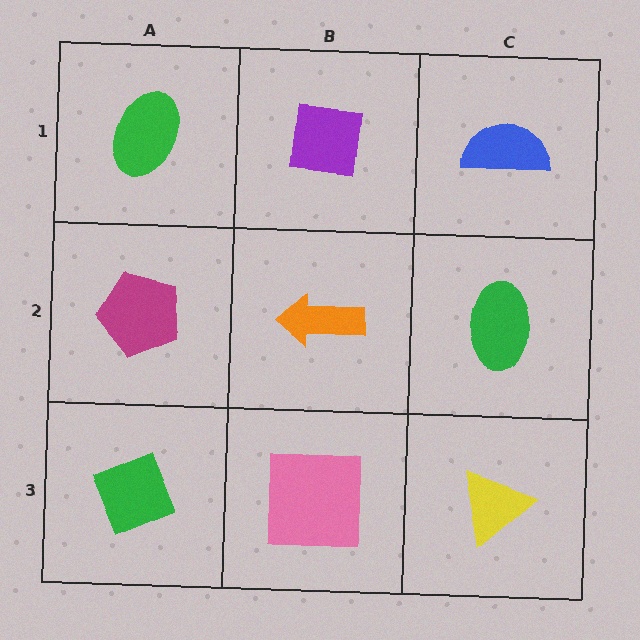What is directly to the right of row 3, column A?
A pink square.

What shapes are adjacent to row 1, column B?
An orange arrow (row 2, column B), a green ellipse (row 1, column A), a blue semicircle (row 1, column C).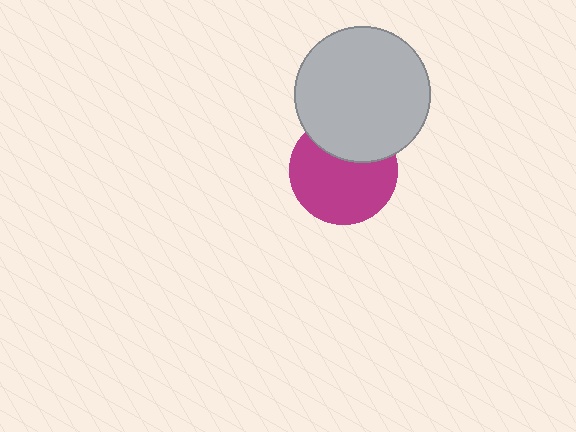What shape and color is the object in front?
The object in front is a light gray circle.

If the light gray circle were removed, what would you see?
You would see the complete magenta circle.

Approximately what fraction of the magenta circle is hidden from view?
Roughly 31% of the magenta circle is hidden behind the light gray circle.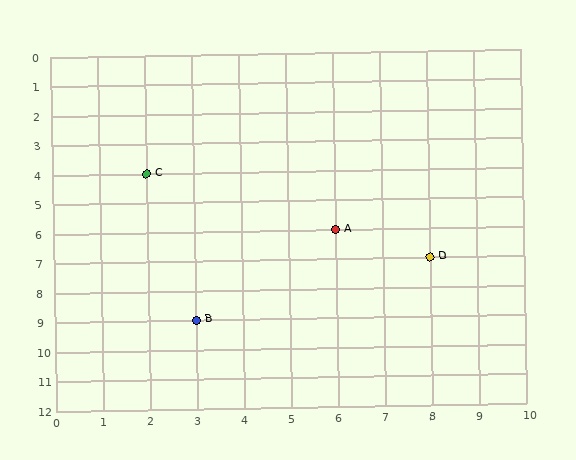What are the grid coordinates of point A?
Point A is at grid coordinates (6, 6).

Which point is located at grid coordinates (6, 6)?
Point A is at (6, 6).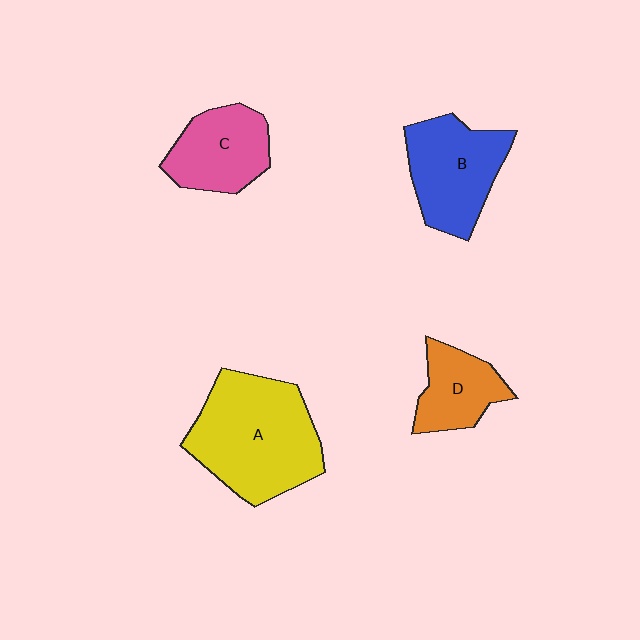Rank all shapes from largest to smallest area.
From largest to smallest: A (yellow), B (blue), C (pink), D (orange).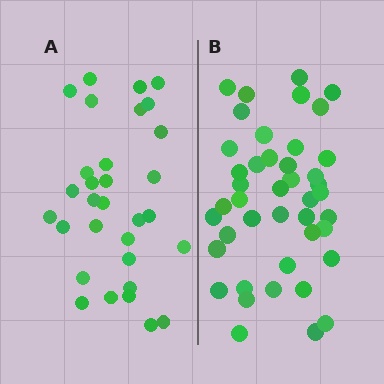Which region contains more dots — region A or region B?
Region B (the right region) has more dots.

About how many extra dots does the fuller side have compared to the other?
Region B has roughly 12 or so more dots than region A.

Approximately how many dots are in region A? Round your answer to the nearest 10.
About 30 dots. (The exact count is 31, which rounds to 30.)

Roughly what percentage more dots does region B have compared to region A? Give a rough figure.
About 40% more.